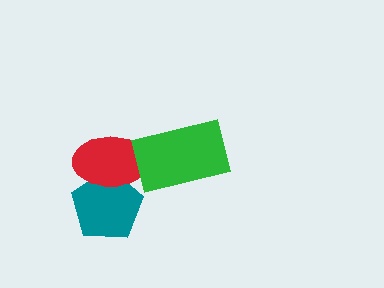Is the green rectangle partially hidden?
No, no other shape covers it.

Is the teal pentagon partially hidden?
Yes, it is partially covered by another shape.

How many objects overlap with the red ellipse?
2 objects overlap with the red ellipse.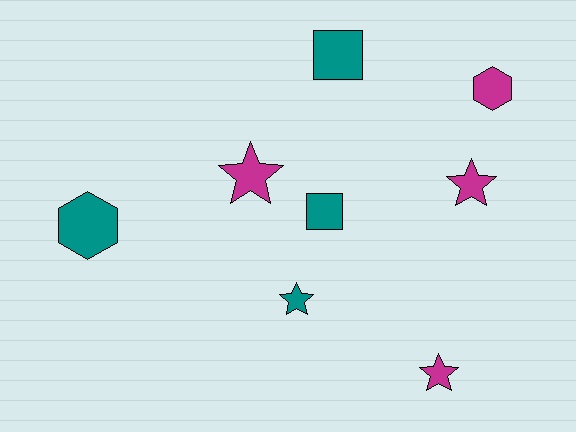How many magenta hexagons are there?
There is 1 magenta hexagon.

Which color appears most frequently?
Teal, with 4 objects.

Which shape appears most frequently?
Star, with 4 objects.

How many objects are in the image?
There are 8 objects.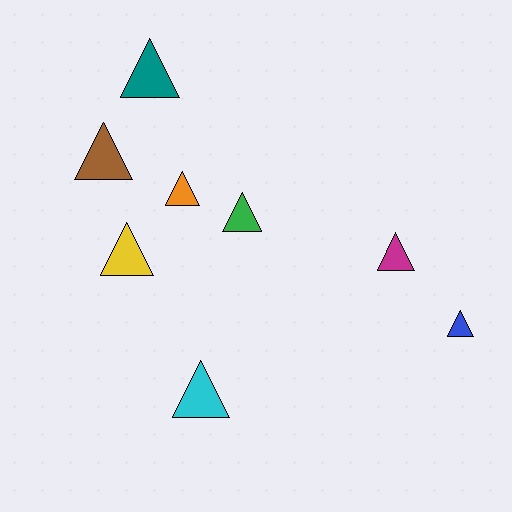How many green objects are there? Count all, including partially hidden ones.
There is 1 green object.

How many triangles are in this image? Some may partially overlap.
There are 8 triangles.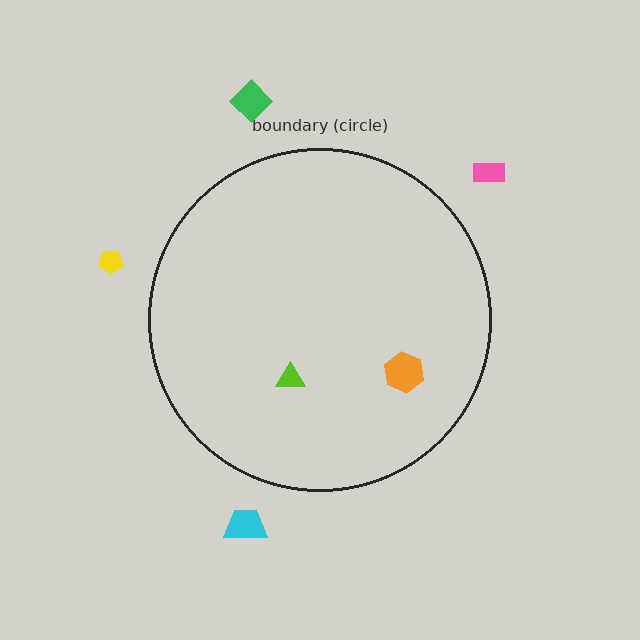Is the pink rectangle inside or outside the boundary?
Outside.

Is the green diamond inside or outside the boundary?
Outside.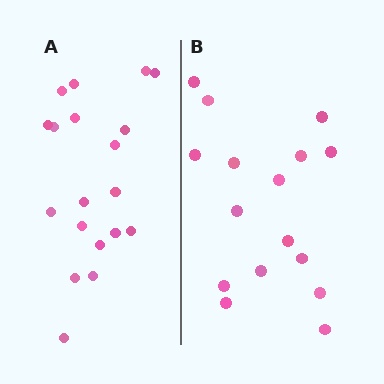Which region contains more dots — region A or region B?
Region A (the left region) has more dots.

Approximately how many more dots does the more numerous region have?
Region A has just a few more — roughly 2 or 3 more dots than region B.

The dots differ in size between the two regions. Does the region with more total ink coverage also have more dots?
No. Region B has more total ink coverage because its dots are larger, but region A actually contains more individual dots. Total area can be misleading — the number of items is what matters here.